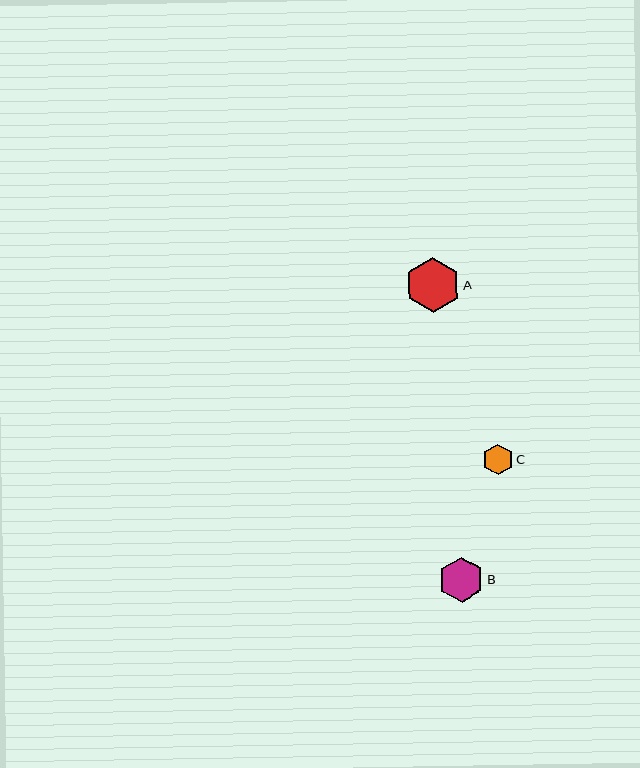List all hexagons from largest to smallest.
From largest to smallest: A, B, C.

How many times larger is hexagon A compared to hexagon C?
Hexagon A is approximately 1.8 times the size of hexagon C.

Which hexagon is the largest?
Hexagon A is the largest with a size of approximately 55 pixels.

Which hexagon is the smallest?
Hexagon C is the smallest with a size of approximately 31 pixels.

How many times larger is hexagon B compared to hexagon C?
Hexagon B is approximately 1.5 times the size of hexagon C.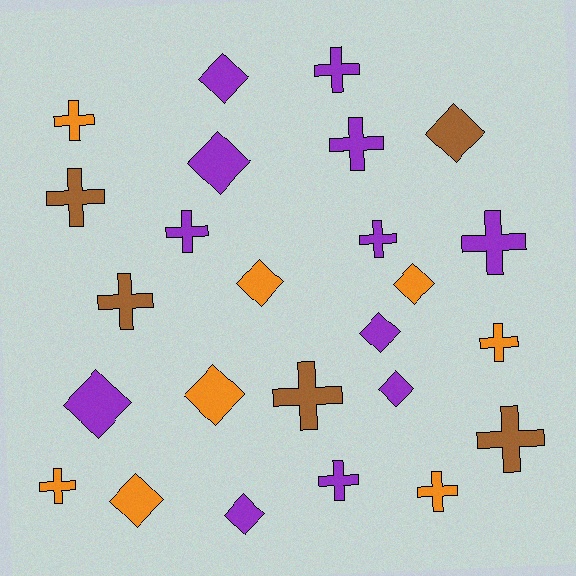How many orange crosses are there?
There are 4 orange crosses.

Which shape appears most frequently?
Cross, with 14 objects.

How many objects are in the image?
There are 25 objects.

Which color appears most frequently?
Purple, with 12 objects.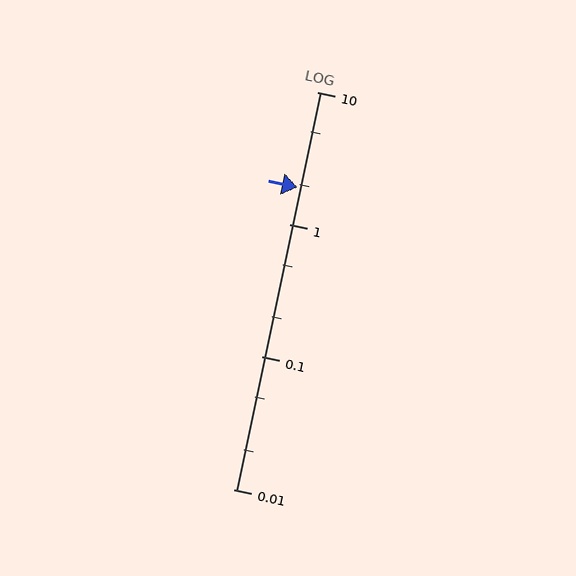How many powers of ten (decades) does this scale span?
The scale spans 3 decades, from 0.01 to 10.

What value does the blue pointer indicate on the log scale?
The pointer indicates approximately 1.9.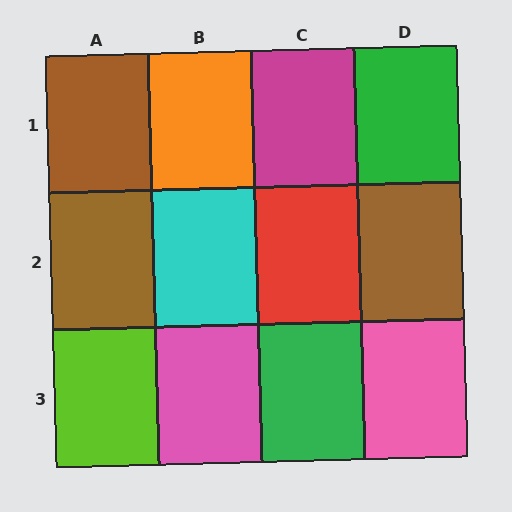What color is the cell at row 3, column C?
Green.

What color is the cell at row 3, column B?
Pink.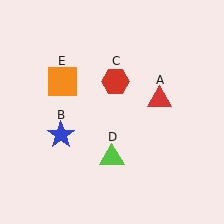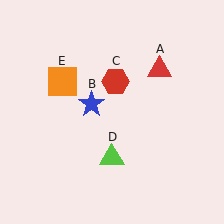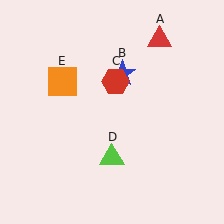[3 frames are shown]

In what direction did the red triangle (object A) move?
The red triangle (object A) moved up.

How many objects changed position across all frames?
2 objects changed position: red triangle (object A), blue star (object B).